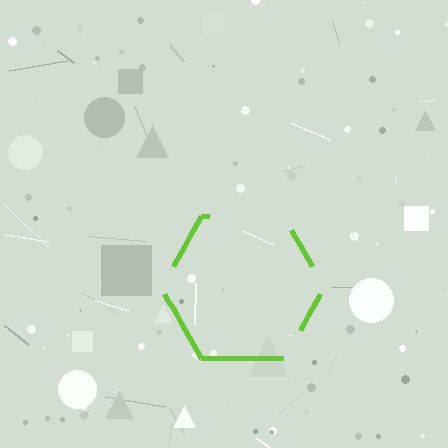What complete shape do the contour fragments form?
The contour fragments form a hexagon.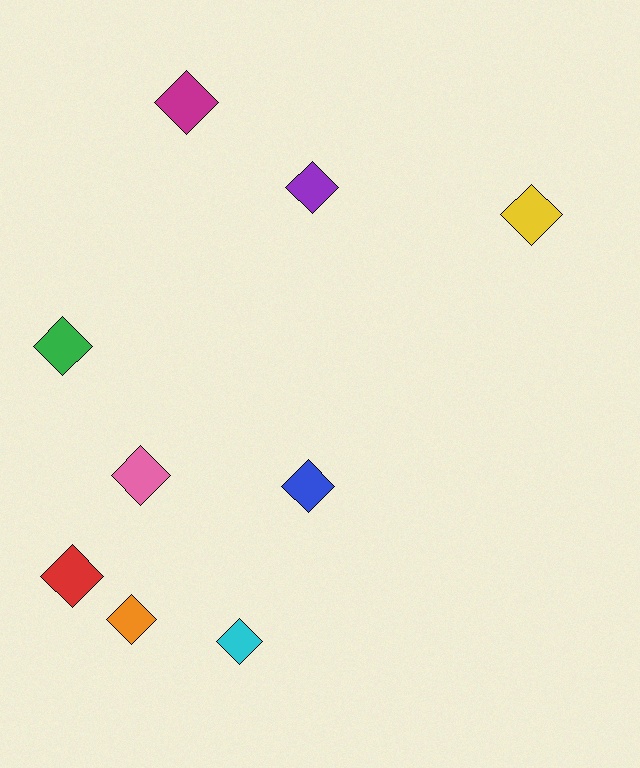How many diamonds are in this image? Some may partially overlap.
There are 9 diamonds.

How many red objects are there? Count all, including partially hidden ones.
There is 1 red object.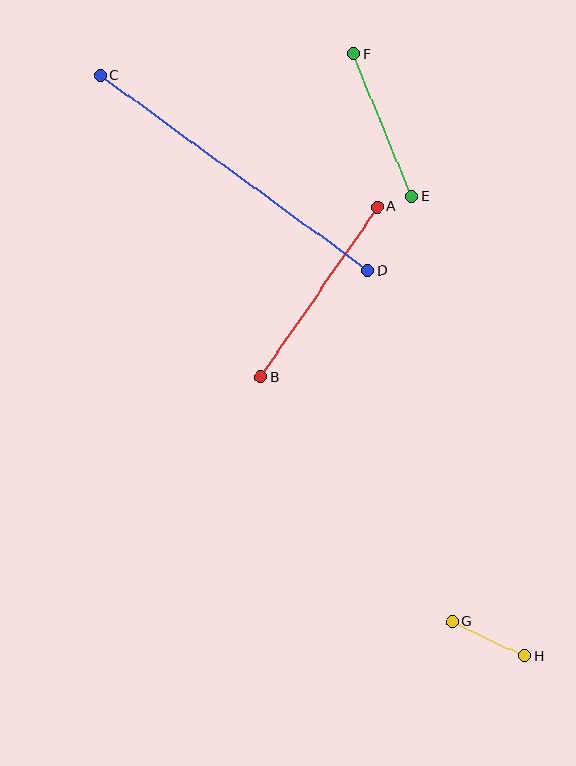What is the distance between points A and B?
The distance is approximately 207 pixels.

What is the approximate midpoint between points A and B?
The midpoint is at approximately (319, 292) pixels.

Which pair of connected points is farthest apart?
Points C and D are farthest apart.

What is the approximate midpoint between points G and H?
The midpoint is at approximately (488, 639) pixels.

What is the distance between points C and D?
The distance is approximately 331 pixels.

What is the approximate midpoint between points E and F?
The midpoint is at approximately (383, 125) pixels.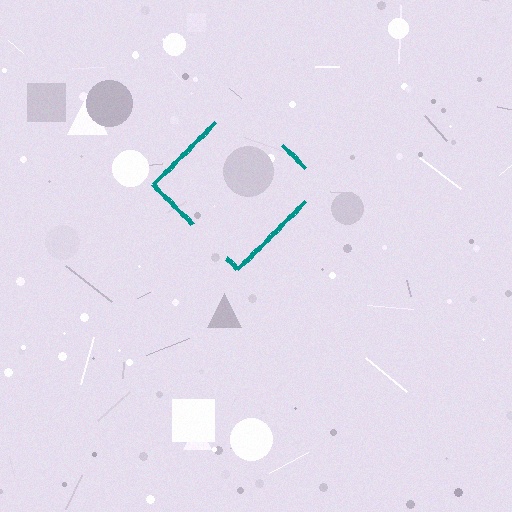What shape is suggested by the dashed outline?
The dashed outline suggests a diamond.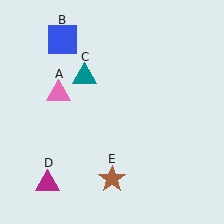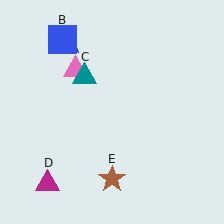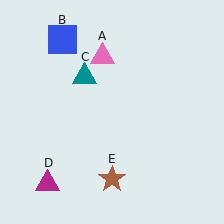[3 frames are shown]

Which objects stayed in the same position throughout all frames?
Blue square (object B) and teal triangle (object C) and magenta triangle (object D) and brown star (object E) remained stationary.